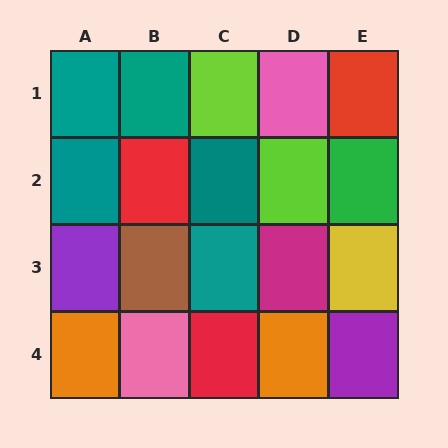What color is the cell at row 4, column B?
Pink.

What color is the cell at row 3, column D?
Magenta.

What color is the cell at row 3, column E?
Yellow.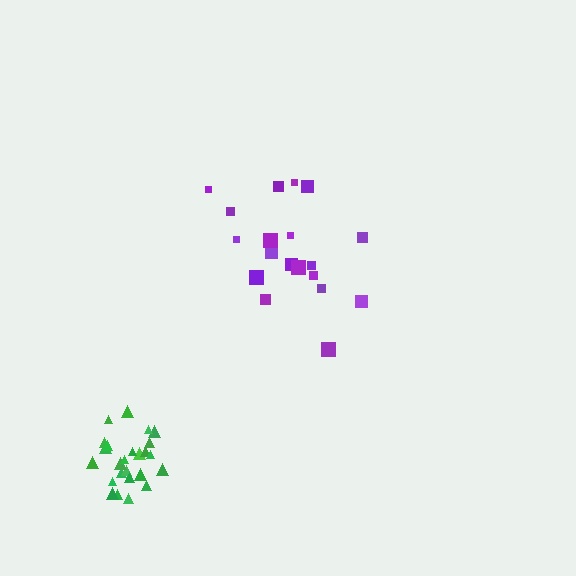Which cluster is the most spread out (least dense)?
Purple.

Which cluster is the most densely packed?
Green.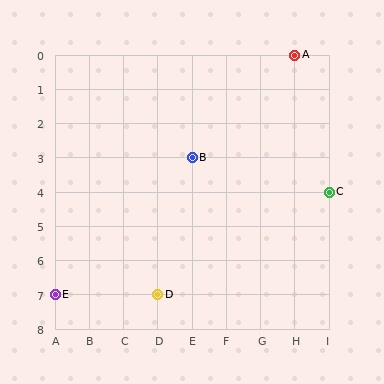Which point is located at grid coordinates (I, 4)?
Point C is at (I, 4).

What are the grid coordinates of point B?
Point B is at grid coordinates (E, 3).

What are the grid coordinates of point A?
Point A is at grid coordinates (H, 0).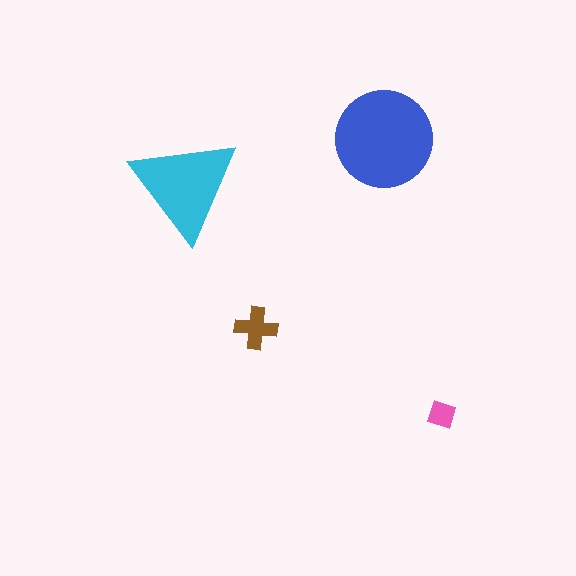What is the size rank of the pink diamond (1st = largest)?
4th.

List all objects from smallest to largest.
The pink diamond, the brown cross, the cyan triangle, the blue circle.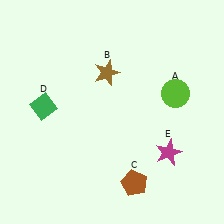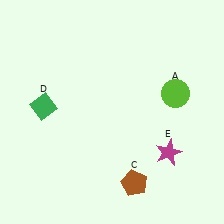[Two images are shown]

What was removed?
The brown star (B) was removed in Image 2.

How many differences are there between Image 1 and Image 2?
There is 1 difference between the two images.